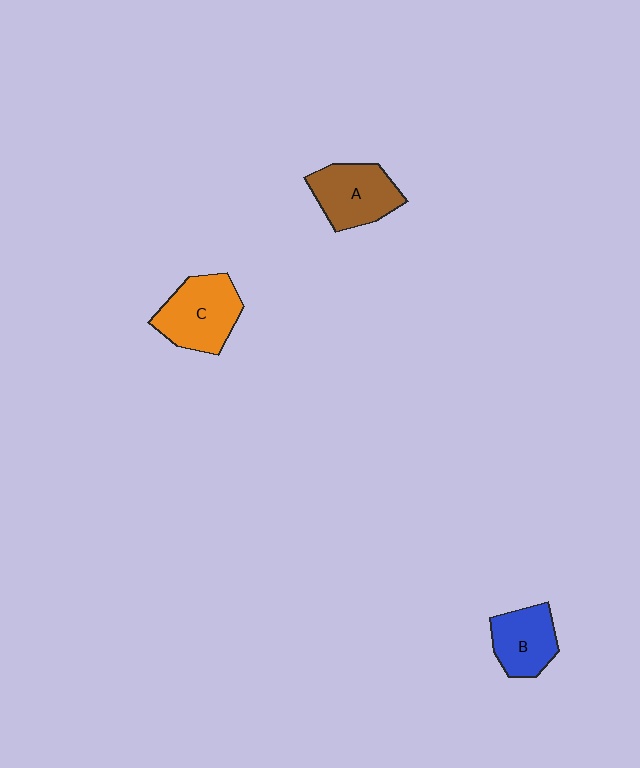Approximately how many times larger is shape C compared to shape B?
Approximately 1.3 times.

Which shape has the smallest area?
Shape B (blue).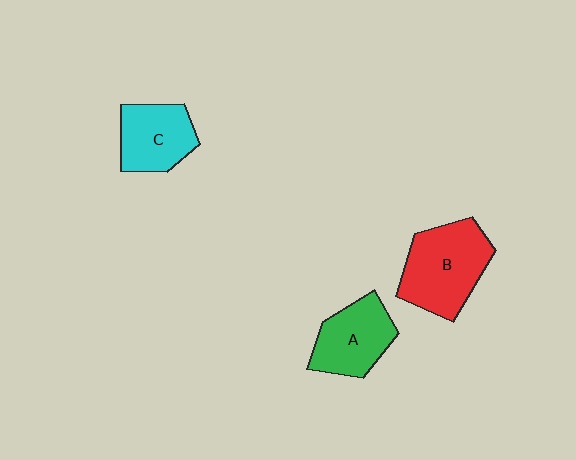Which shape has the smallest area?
Shape C (cyan).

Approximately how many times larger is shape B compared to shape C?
Approximately 1.4 times.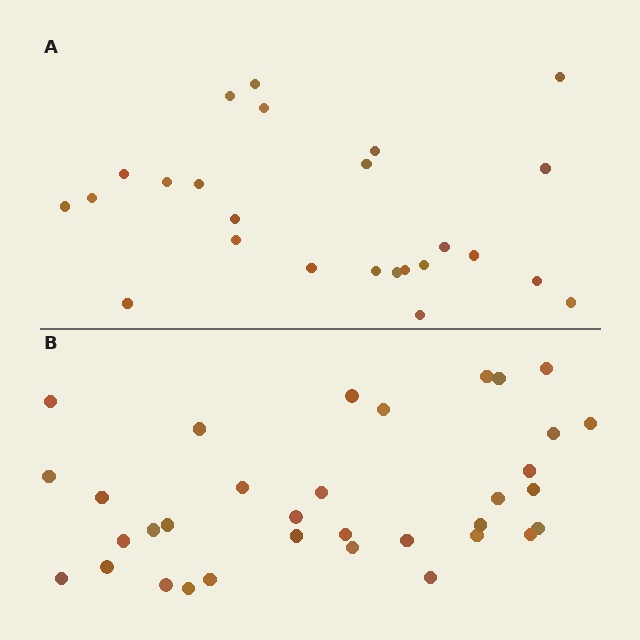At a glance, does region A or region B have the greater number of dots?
Region B (the bottom region) has more dots.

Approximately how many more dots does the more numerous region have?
Region B has roughly 8 or so more dots than region A.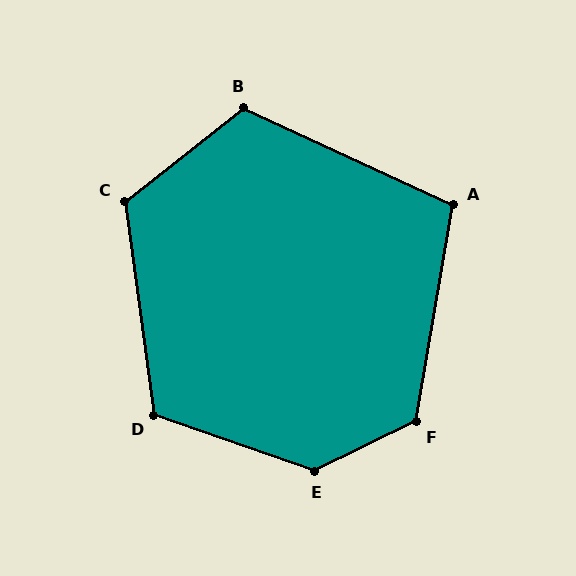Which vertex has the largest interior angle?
E, at approximately 135 degrees.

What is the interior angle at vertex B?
Approximately 117 degrees (obtuse).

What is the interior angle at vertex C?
Approximately 120 degrees (obtuse).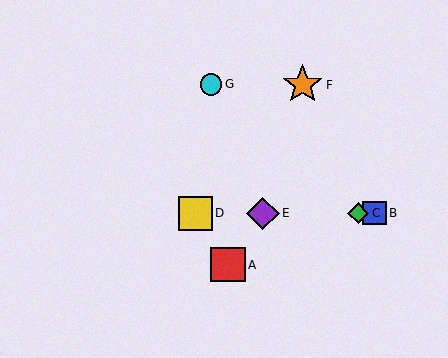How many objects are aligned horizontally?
4 objects (B, C, D, E) are aligned horizontally.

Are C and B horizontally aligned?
Yes, both are at y≈213.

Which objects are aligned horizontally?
Objects B, C, D, E are aligned horizontally.